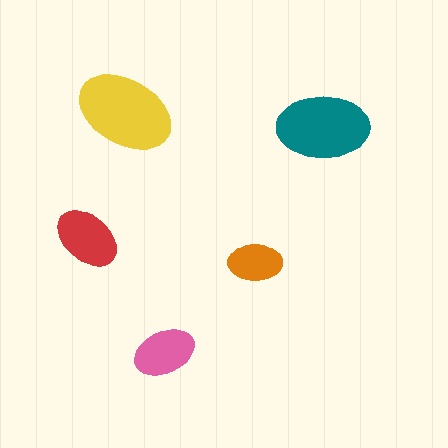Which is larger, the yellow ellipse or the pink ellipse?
The yellow one.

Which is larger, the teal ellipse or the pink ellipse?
The teal one.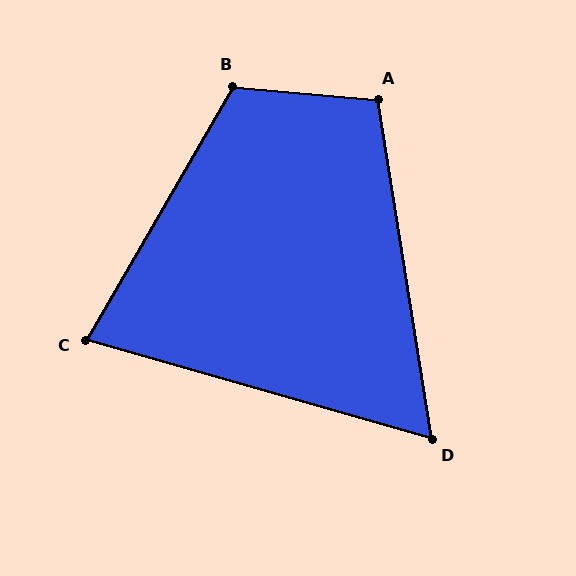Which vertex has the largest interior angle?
B, at approximately 115 degrees.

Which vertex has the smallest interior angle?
D, at approximately 65 degrees.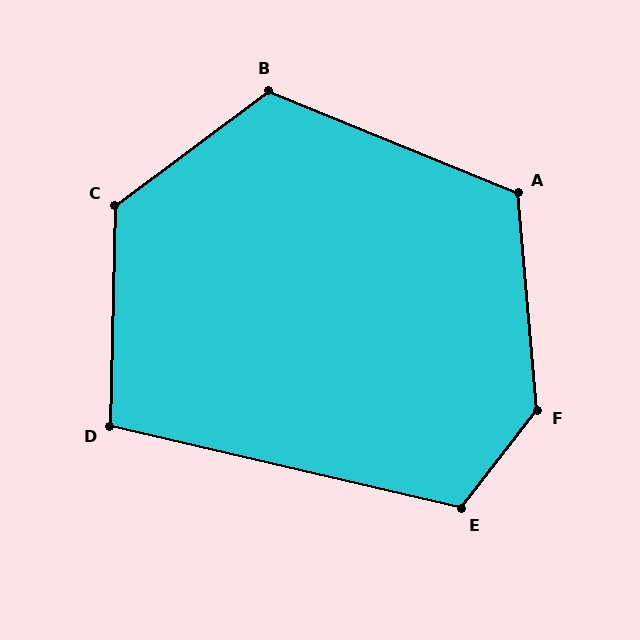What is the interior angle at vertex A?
Approximately 117 degrees (obtuse).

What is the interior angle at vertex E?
Approximately 115 degrees (obtuse).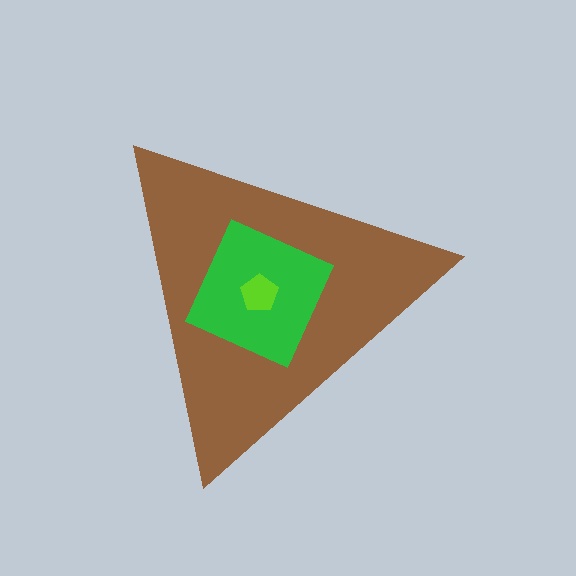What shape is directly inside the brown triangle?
The green diamond.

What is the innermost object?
The lime pentagon.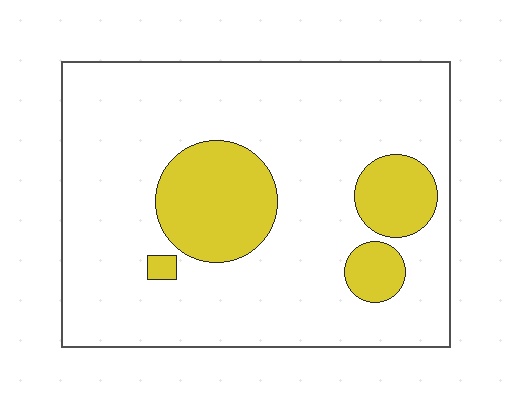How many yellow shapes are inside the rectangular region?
4.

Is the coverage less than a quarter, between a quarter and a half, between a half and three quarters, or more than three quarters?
Less than a quarter.